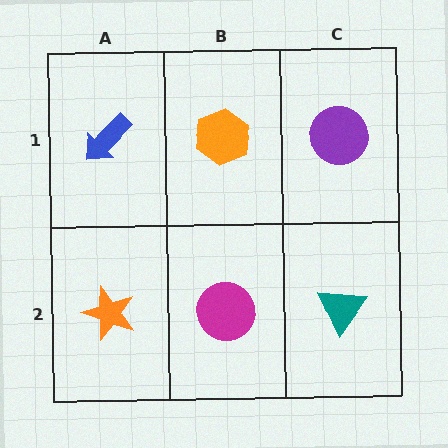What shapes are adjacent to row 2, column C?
A purple circle (row 1, column C), a magenta circle (row 2, column B).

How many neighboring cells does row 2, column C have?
2.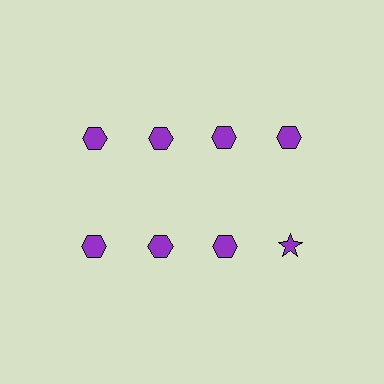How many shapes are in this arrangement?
There are 8 shapes arranged in a grid pattern.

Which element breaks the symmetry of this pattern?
The purple star in the second row, second from right column breaks the symmetry. All other shapes are purple hexagons.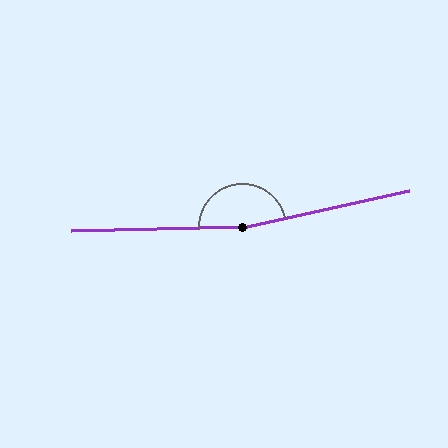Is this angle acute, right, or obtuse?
It is obtuse.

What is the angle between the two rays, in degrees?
Approximately 169 degrees.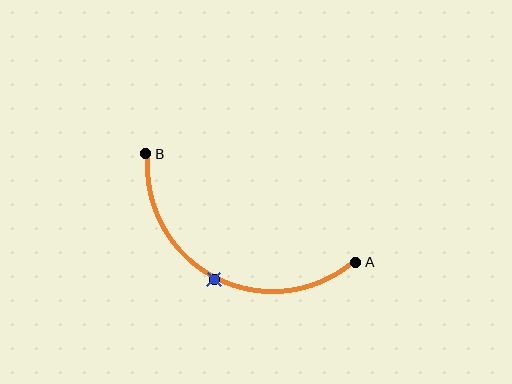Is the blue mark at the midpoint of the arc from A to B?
Yes. The blue mark lies on the arc at equal arc-length from both A and B — it is the arc midpoint.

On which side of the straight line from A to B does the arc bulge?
The arc bulges below the straight line connecting A and B.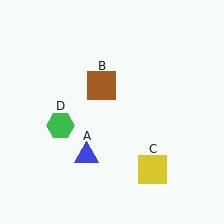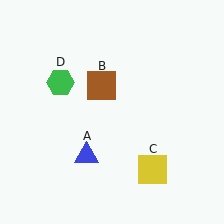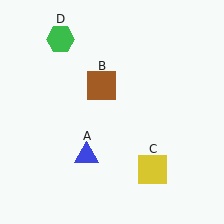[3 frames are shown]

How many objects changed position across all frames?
1 object changed position: green hexagon (object D).